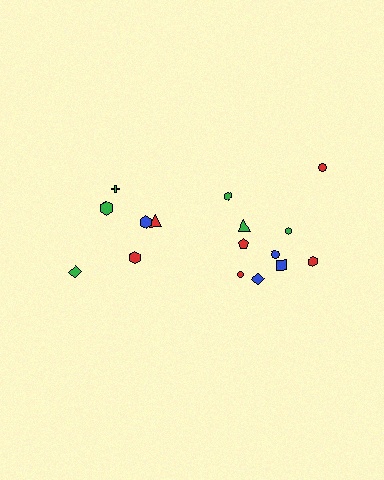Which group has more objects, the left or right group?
The right group.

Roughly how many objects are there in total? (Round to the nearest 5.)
Roughly 15 objects in total.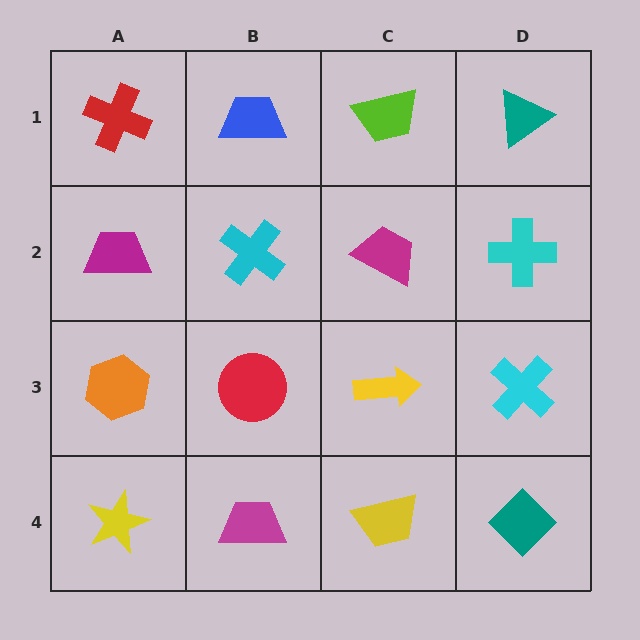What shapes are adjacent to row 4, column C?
A yellow arrow (row 3, column C), a magenta trapezoid (row 4, column B), a teal diamond (row 4, column D).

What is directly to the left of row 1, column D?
A lime trapezoid.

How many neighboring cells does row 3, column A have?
3.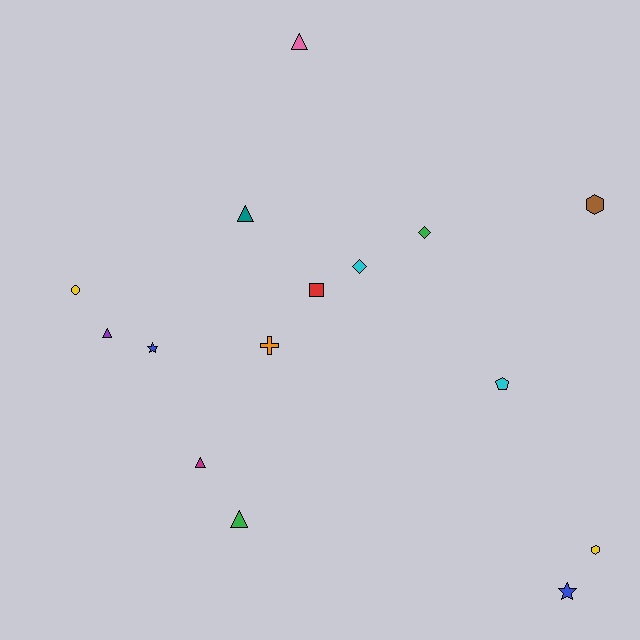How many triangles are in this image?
There are 5 triangles.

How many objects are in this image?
There are 15 objects.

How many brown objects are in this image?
There is 1 brown object.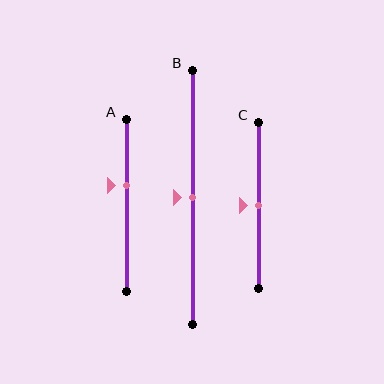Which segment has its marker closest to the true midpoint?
Segment B has its marker closest to the true midpoint.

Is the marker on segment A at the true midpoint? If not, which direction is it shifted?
No, the marker on segment A is shifted upward by about 12% of the segment length.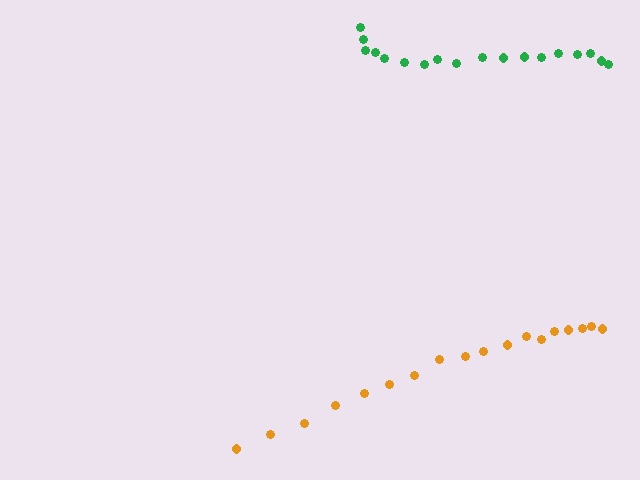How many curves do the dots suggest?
There are 2 distinct paths.